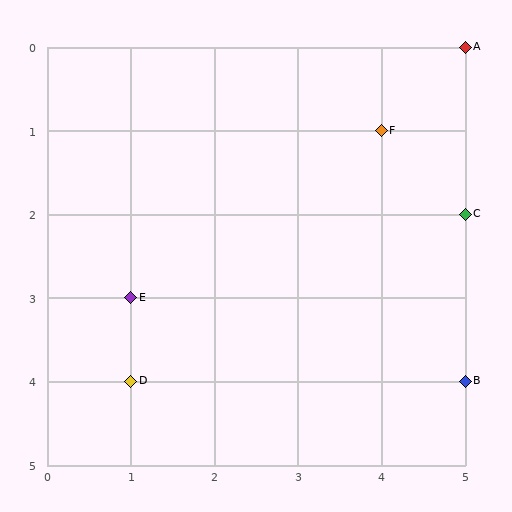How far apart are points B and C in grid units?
Points B and C are 2 rows apart.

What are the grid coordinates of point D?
Point D is at grid coordinates (1, 4).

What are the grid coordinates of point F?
Point F is at grid coordinates (4, 1).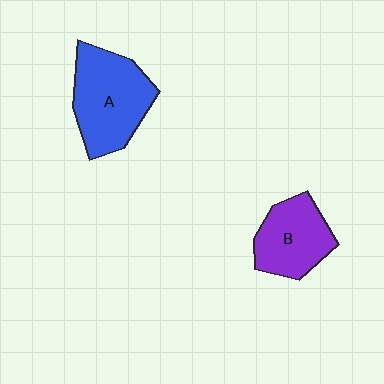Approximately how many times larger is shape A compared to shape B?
Approximately 1.3 times.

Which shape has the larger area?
Shape A (blue).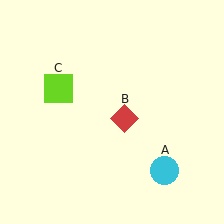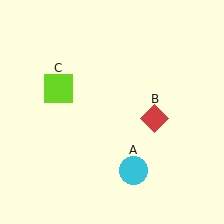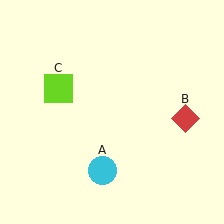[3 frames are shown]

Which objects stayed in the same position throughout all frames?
Lime square (object C) remained stationary.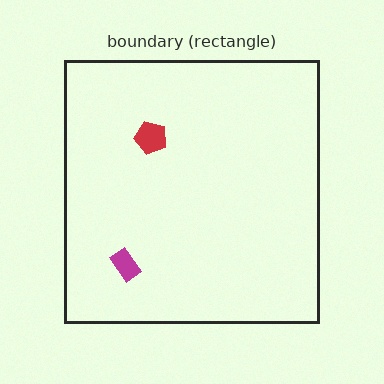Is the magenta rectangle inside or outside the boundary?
Inside.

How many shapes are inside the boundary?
2 inside, 0 outside.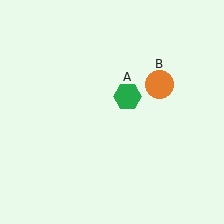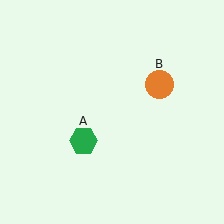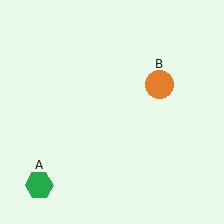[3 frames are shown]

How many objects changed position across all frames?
1 object changed position: green hexagon (object A).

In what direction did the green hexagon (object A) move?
The green hexagon (object A) moved down and to the left.